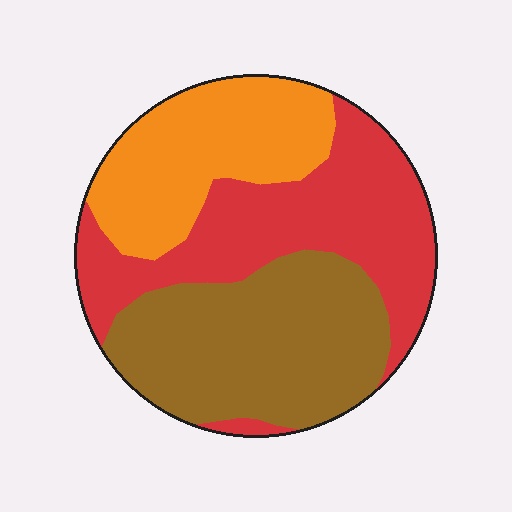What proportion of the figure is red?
Red takes up between a quarter and a half of the figure.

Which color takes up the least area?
Orange, at roughly 25%.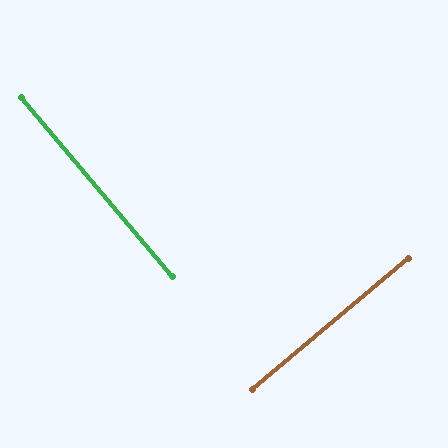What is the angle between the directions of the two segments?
Approximately 90 degrees.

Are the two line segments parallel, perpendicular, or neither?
Perpendicular — they meet at approximately 90°.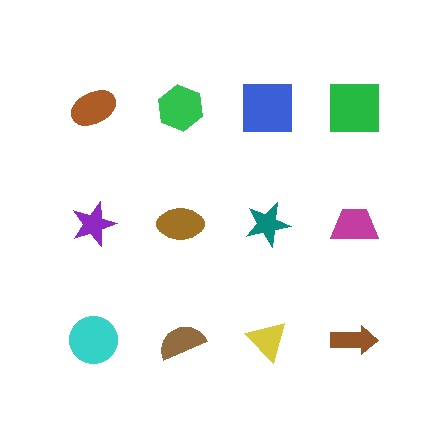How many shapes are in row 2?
4 shapes.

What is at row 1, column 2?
A green hexagon.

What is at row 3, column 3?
A yellow triangle.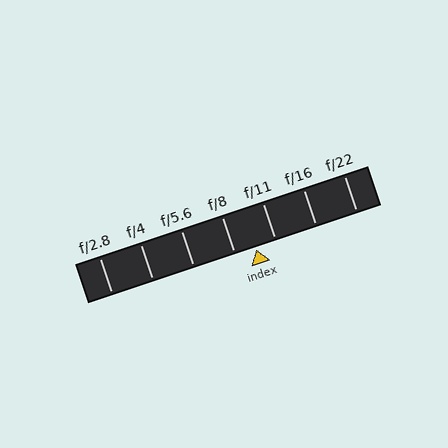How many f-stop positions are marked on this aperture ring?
There are 7 f-stop positions marked.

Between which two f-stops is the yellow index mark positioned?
The index mark is between f/8 and f/11.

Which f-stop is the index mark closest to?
The index mark is closest to f/11.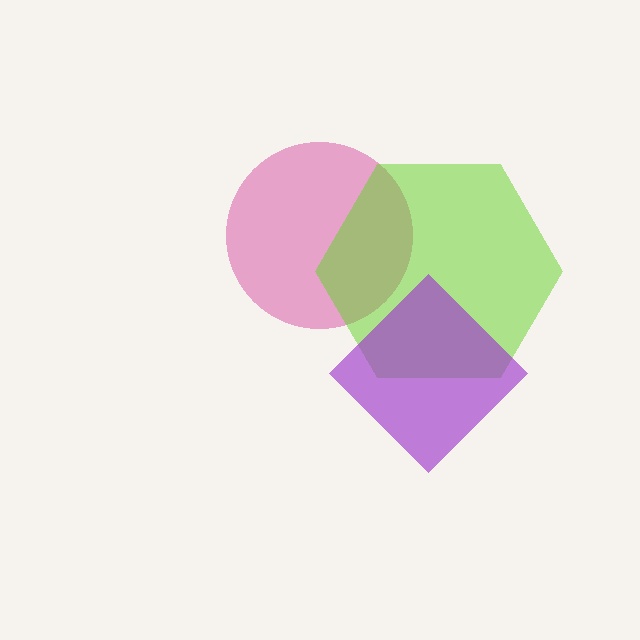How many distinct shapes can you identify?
There are 3 distinct shapes: a magenta circle, a lime hexagon, a purple diamond.